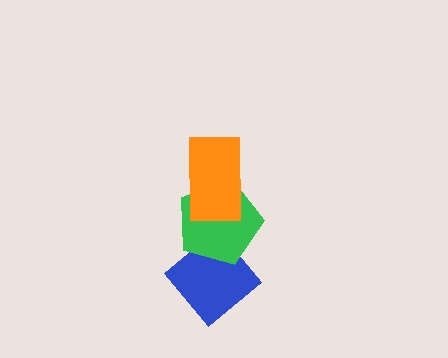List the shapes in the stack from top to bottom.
From top to bottom: the orange rectangle, the green pentagon, the blue diamond.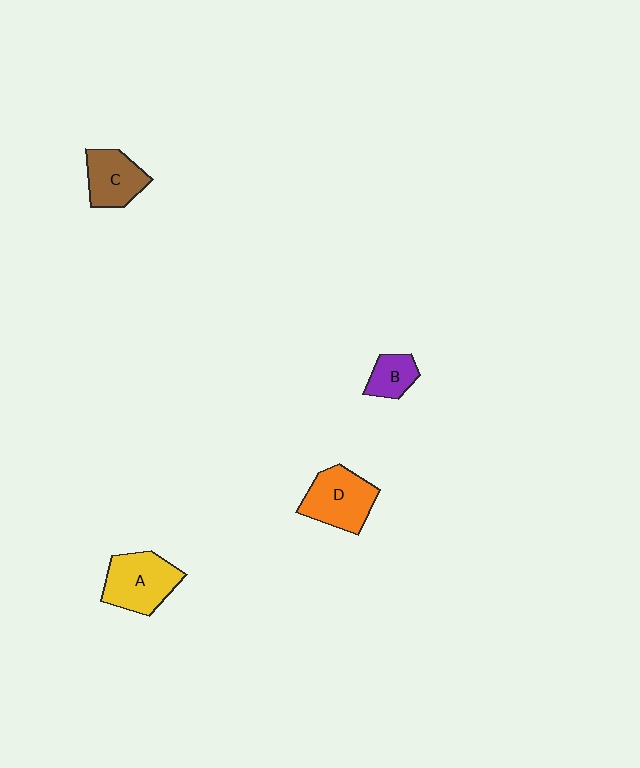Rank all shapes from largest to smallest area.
From largest to smallest: A (yellow), D (orange), C (brown), B (purple).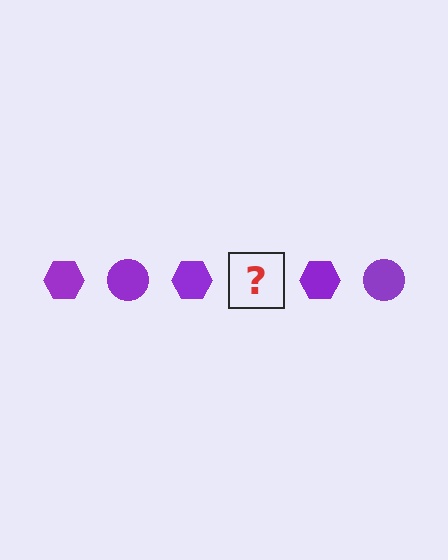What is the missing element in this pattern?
The missing element is a purple circle.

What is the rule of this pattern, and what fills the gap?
The rule is that the pattern cycles through hexagon, circle shapes in purple. The gap should be filled with a purple circle.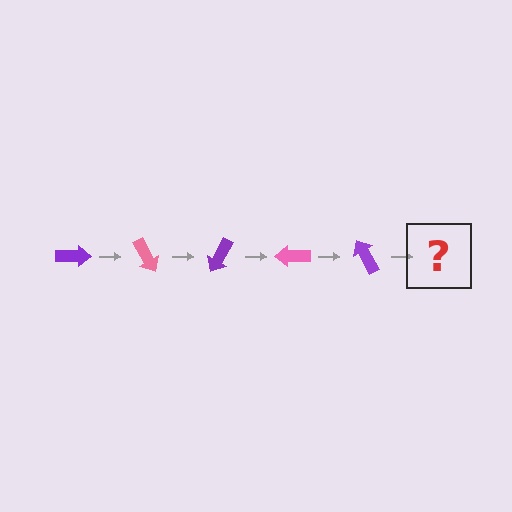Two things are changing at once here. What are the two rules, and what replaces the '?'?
The two rules are that it rotates 60 degrees each step and the color cycles through purple and pink. The '?' should be a pink arrow, rotated 300 degrees from the start.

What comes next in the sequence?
The next element should be a pink arrow, rotated 300 degrees from the start.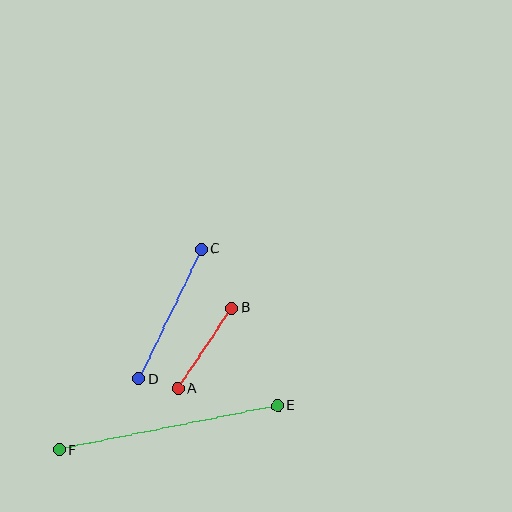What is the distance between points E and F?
The distance is approximately 223 pixels.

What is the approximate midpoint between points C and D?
The midpoint is at approximately (170, 314) pixels.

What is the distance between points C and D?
The distance is approximately 144 pixels.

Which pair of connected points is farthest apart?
Points E and F are farthest apart.